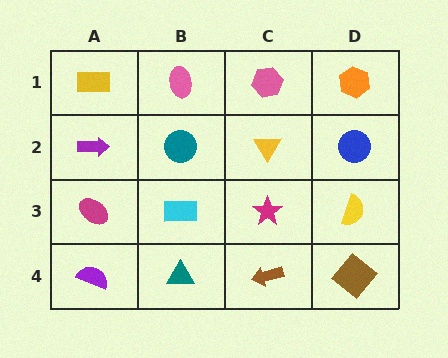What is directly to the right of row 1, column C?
An orange hexagon.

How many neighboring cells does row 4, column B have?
3.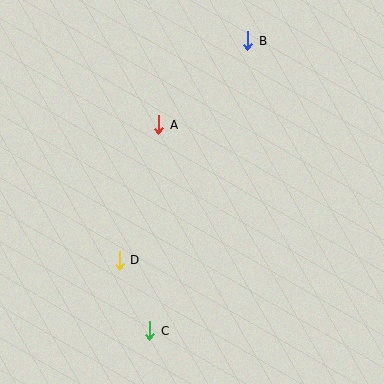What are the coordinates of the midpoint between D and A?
The midpoint between D and A is at (139, 193).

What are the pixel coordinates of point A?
Point A is at (159, 125).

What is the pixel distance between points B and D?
The distance between B and D is 254 pixels.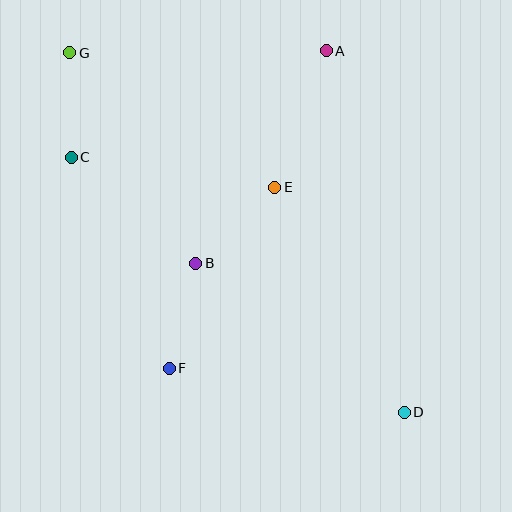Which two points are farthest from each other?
Points D and G are farthest from each other.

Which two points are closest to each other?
Points C and G are closest to each other.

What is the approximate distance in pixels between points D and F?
The distance between D and F is approximately 239 pixels.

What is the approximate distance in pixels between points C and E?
The distance between C and E is approximately 206 pixels.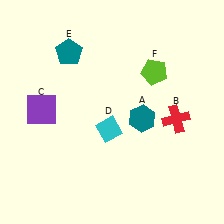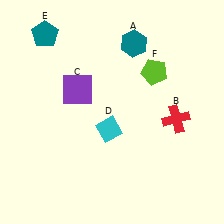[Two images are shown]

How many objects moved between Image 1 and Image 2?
3 objects moved between the two images.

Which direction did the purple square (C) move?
The purple square (C) moved right.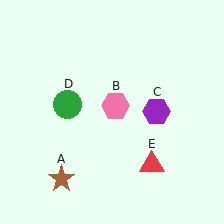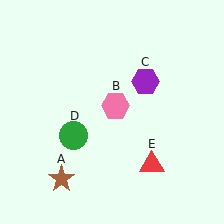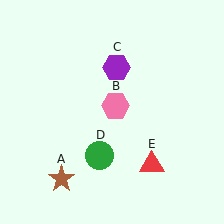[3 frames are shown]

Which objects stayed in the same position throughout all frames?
Brown star (object A) and pink hexagon (object B) and red triangle (object E) remained stationary.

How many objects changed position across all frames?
2 objects changed position: purple hexagon (object C), green circle (object D).